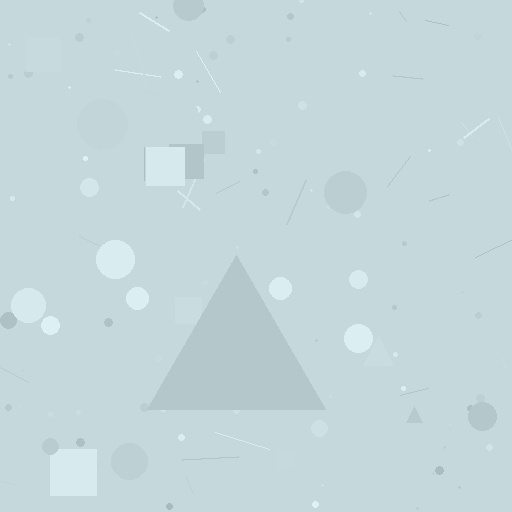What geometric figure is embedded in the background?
A triangle is embedded in the background.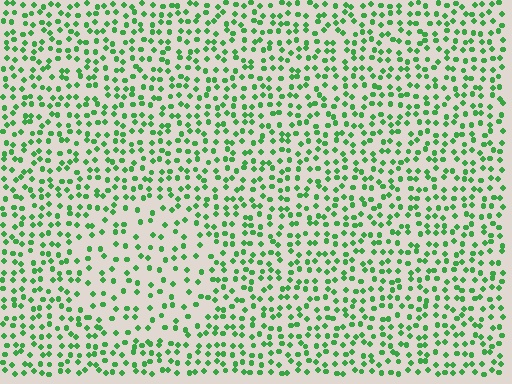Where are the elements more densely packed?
The elements are more densely packed outside the circle boundary.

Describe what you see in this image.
The image contains small green elements arranged at two different densities. A circle-shaped region is visible where the elements are less densely packed than the surrounding area.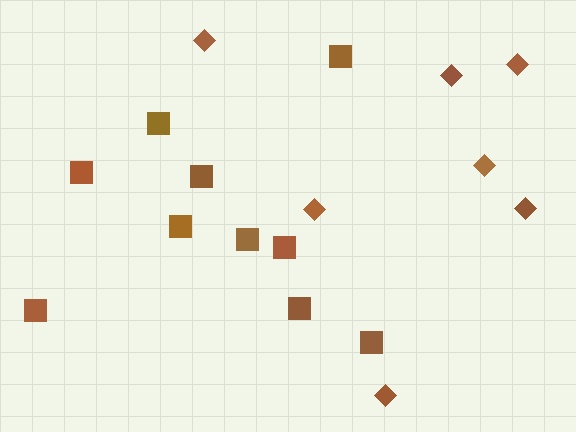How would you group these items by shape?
There are 2 groups: one group of diamonds (7) and one group of squares (10).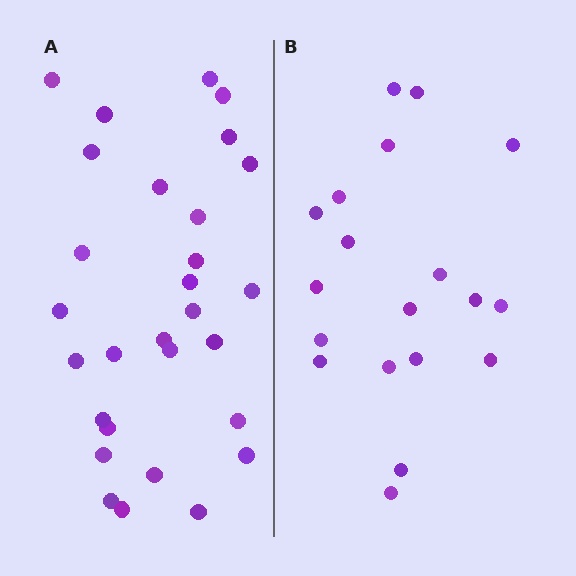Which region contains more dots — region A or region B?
Region A (the left region) has more dots.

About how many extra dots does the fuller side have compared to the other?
Region A has roughly 10 or so more dots than region B.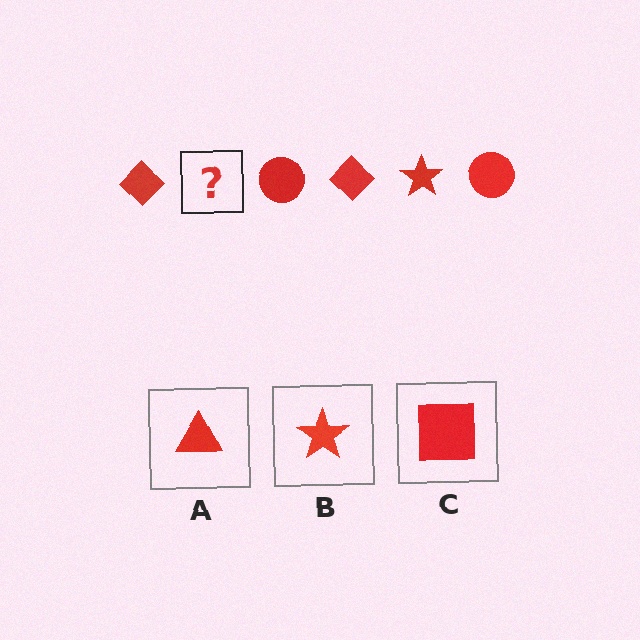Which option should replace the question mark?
Option B.